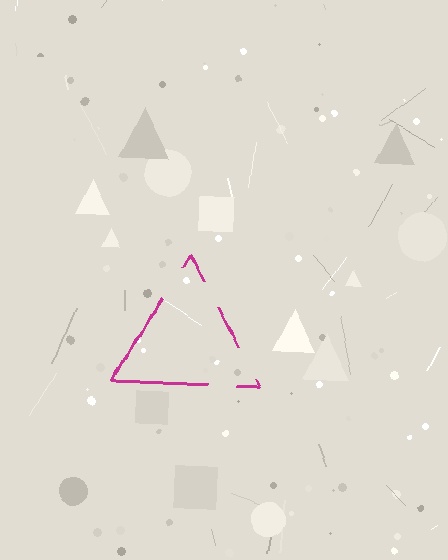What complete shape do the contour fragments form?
The contour fragments form a triangle.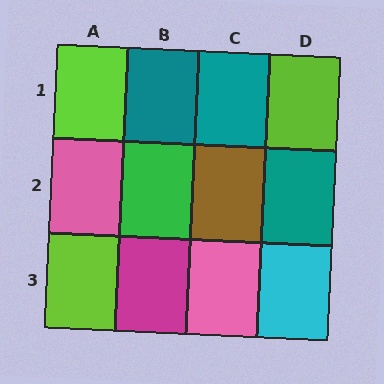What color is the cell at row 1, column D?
Lime.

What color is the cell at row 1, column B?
Teal.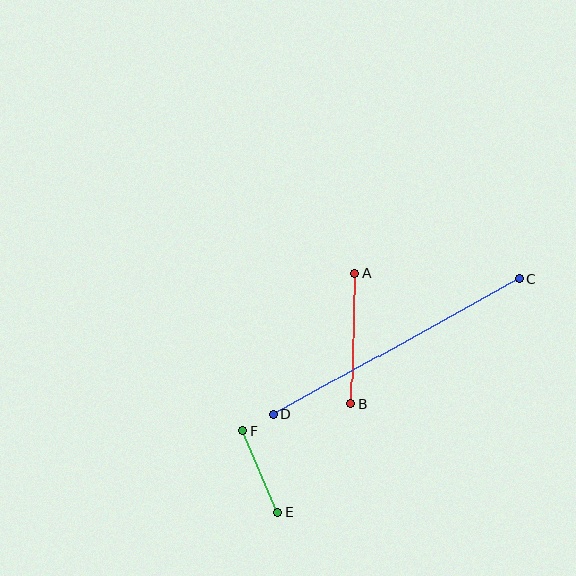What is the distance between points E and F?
The distance is approximately 89 pixels.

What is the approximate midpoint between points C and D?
The midpoint is at approximately (396, 347) pixels.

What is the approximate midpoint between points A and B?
The midpoint is at approximately (353, 339) pixels.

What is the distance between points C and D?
The distance is approximately 281 pixels.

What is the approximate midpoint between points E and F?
The midpoint is at approximately (260, 471) pixels.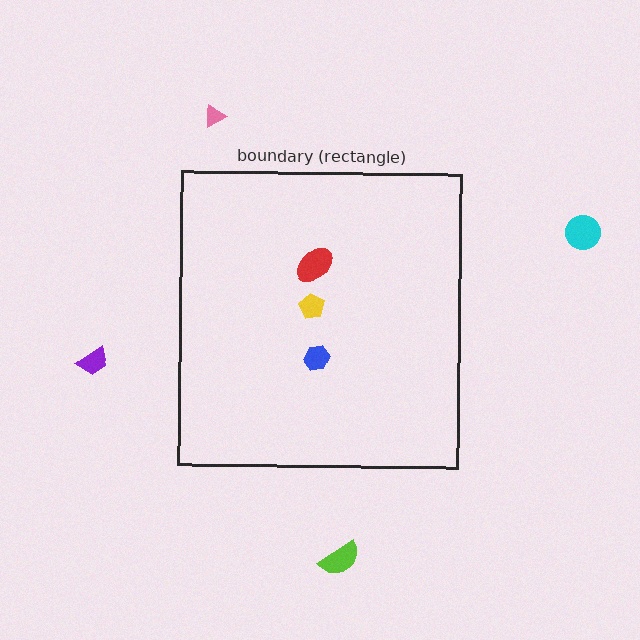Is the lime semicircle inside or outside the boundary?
Outside.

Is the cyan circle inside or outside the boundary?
Outside.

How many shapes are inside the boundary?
3 inside, 4 outside.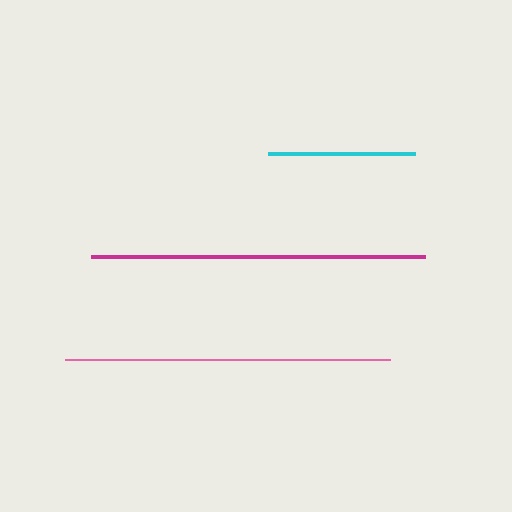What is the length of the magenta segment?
The magenta segment is approximately 334 pixels long.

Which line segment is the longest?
The magenta line is the longest at approximately 334 pixels.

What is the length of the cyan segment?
The cyan segment is approximately 148 pixels long.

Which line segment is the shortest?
The cyan line is the shortest at approximately 148 pixels.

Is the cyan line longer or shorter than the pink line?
The pink line is longer than the cyan line.